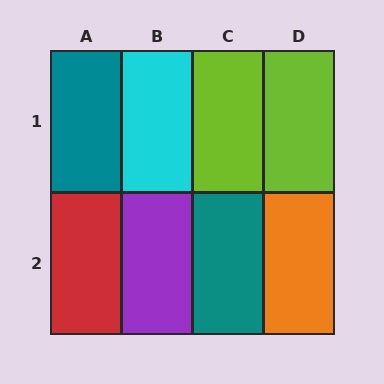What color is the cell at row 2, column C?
Teal.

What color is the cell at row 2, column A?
Red.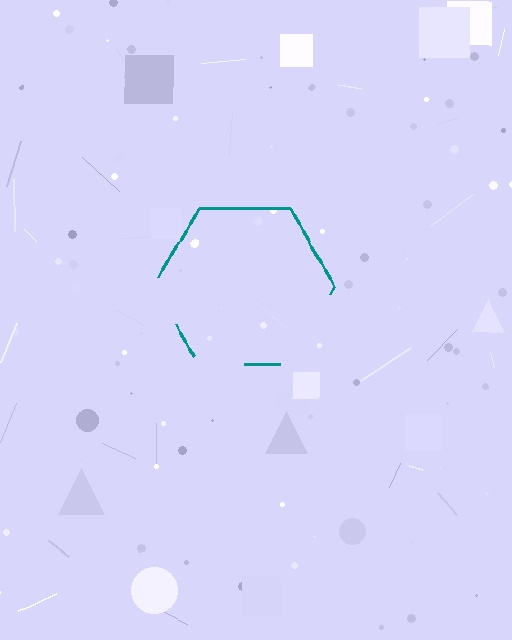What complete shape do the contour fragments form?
The contour fragments form a hexagon.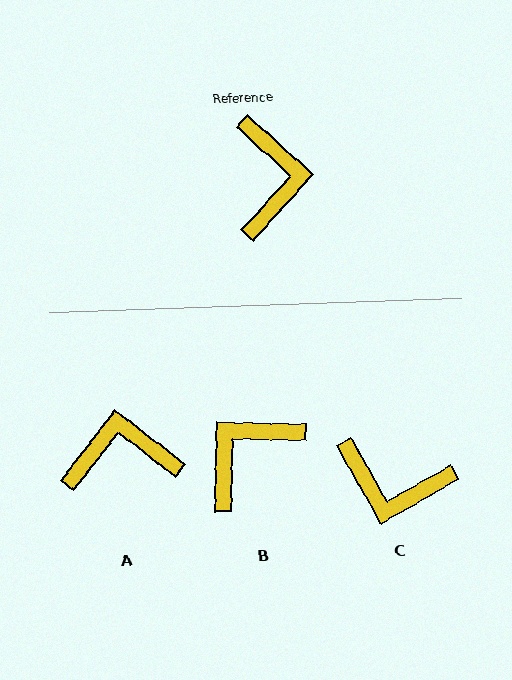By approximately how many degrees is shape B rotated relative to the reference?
Approximately 131 degrees counter-clockwise.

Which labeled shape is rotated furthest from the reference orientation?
B, about 131 degrees away.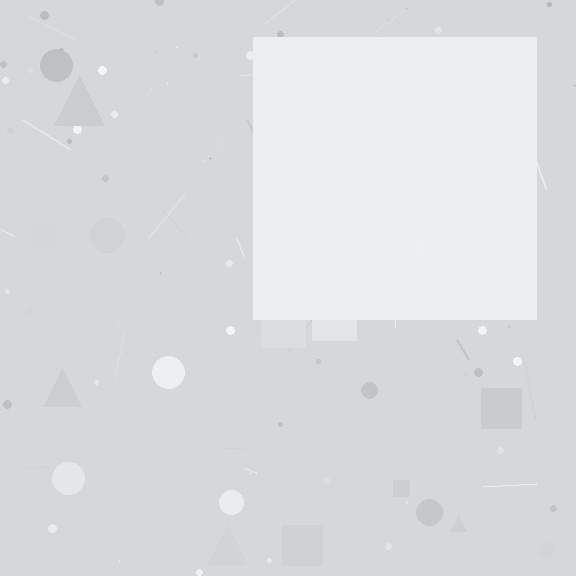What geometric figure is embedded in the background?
A square is embedded in the background.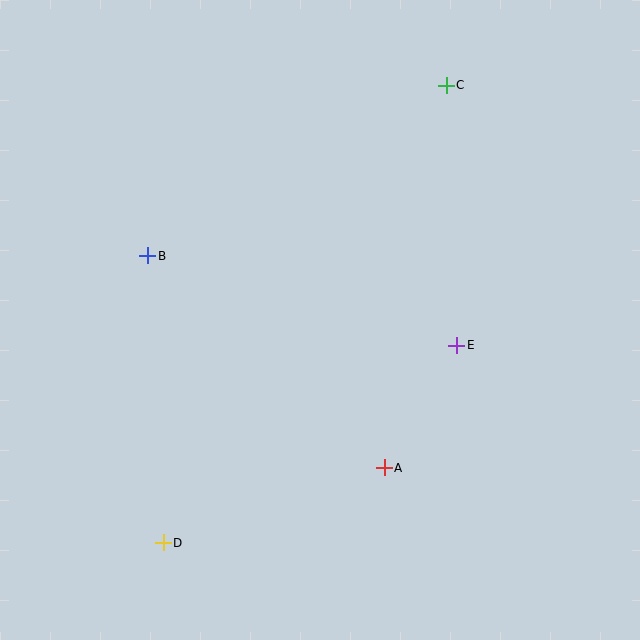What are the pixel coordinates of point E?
Point E is at (457, 345).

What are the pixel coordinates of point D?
Point D is at (163, 543).